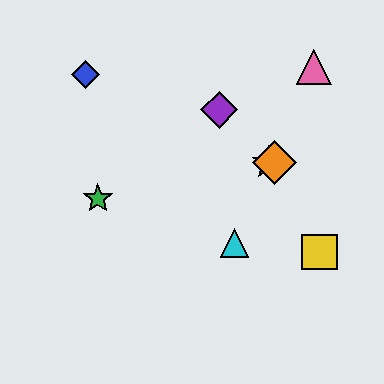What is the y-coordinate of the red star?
The red star is at y≈162.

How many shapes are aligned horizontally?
2 shapes (the red star, the orange diamond) are aligned horizontally.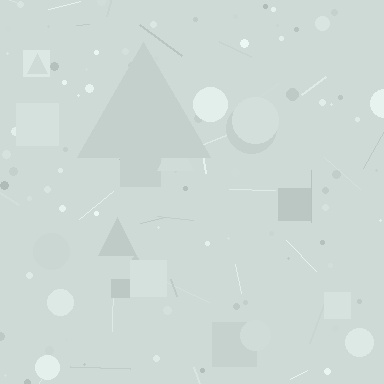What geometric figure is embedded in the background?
A triangle is embedded in the background.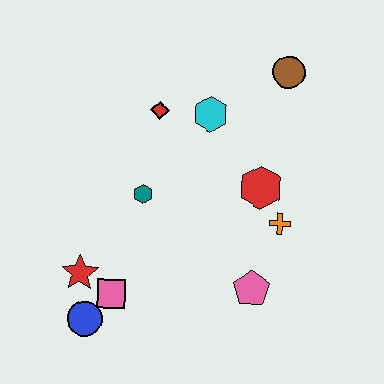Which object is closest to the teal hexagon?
The red diamond is closest to the teal hexagon.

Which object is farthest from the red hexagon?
The blue circle is farthest from the red hexagon.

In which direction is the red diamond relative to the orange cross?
The red diamond is to the left of the orange cross.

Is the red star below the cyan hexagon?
Yes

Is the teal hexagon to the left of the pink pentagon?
Yes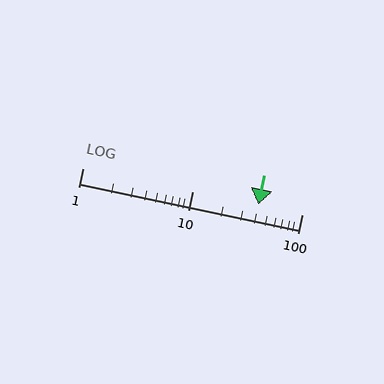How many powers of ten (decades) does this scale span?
The scale spans 2 decades, from 1 to 100.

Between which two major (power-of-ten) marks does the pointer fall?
The pointer is between 10 and 100.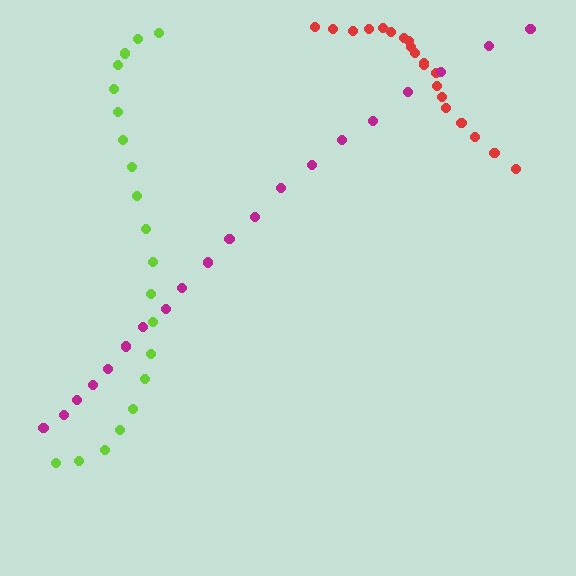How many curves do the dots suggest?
There are 3 distinct paths.